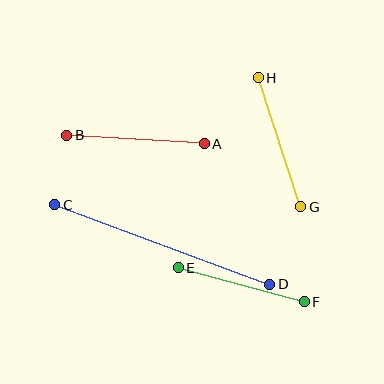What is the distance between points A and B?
The distance is approximately 138 pixels.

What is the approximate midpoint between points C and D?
The midpoint is at approximately (162, 245) pixels.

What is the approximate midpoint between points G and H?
The midpoint is at approximately (279, 142) pixels.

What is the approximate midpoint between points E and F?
The midpoint is at approximately (241, 285) pixels.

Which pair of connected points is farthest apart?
Points C and D are farthest apart.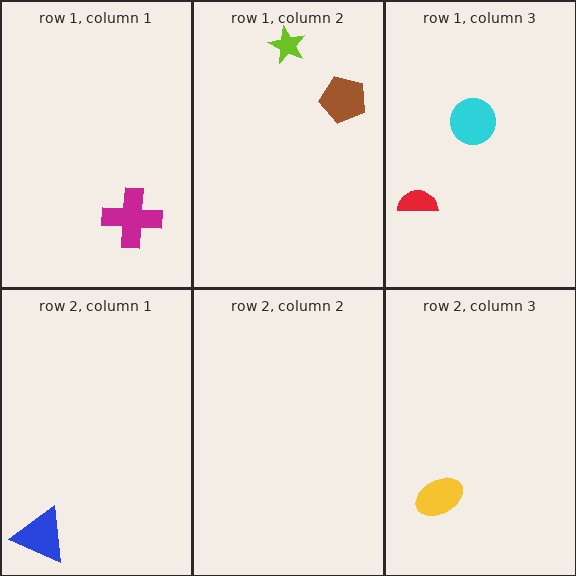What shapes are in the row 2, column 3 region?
The yellow ellipse.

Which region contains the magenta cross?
The row 1, column 1 region.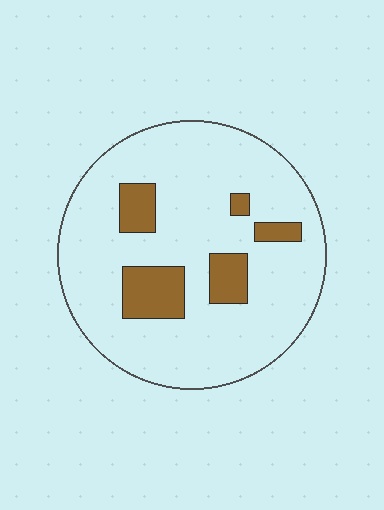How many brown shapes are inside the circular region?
5.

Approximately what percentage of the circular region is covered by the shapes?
Approximately 15%.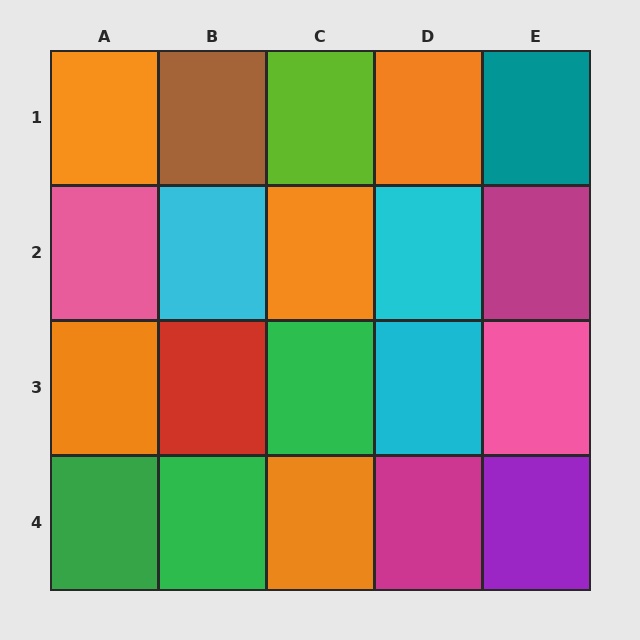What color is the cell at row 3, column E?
Pink.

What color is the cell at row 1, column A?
Orange.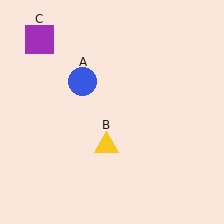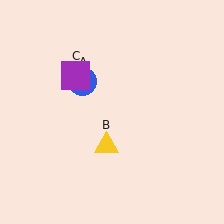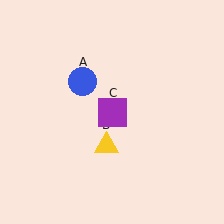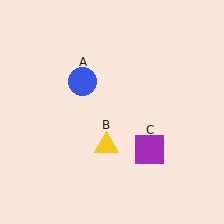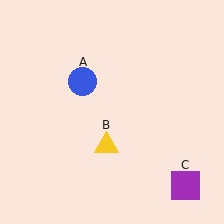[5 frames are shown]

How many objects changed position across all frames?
1 object changed position: purple square (object C).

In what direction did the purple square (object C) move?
The purple square (object C) moved down and to the right.